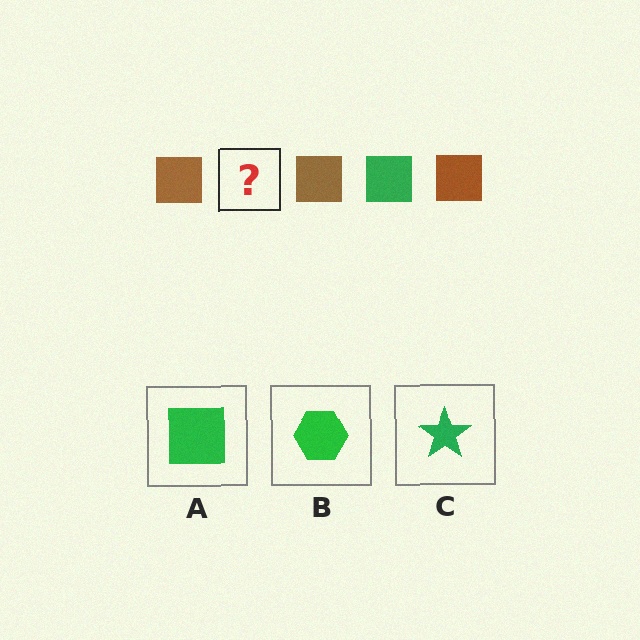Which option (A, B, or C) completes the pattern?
A.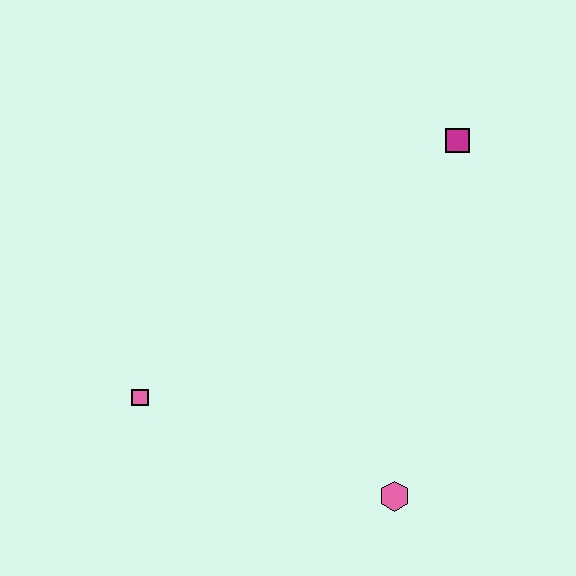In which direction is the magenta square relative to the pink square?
The magenta square is to the right of the pink square.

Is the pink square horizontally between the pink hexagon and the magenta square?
No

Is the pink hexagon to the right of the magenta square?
No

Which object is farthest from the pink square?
The magenta square is farthest from the pink square.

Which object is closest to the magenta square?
The pink hexagon is closest to the magenta square.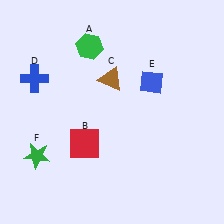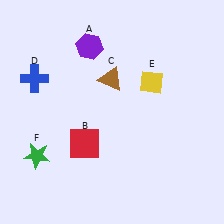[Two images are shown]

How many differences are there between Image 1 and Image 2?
There are 2 differences between the two images.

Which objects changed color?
A changed from green to purple. E changed from blue to yellow.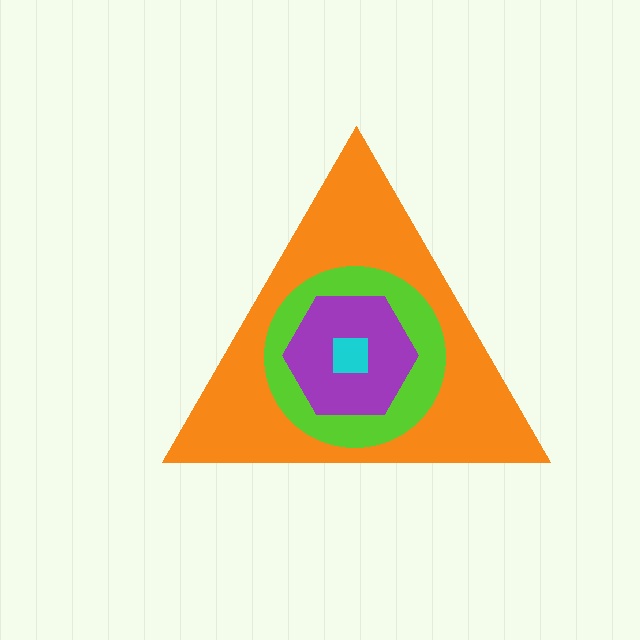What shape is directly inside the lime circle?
The purple hexagon.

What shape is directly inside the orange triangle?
The lime circle.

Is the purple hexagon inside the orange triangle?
Yes.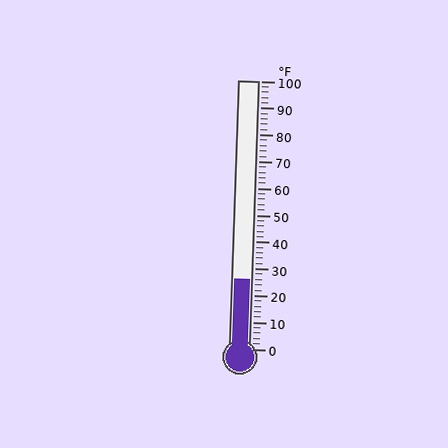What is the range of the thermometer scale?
The thermometer scale ranges from 0°F to 100°F.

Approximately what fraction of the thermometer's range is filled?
The thermometer is filled to approximately 25% of its range.